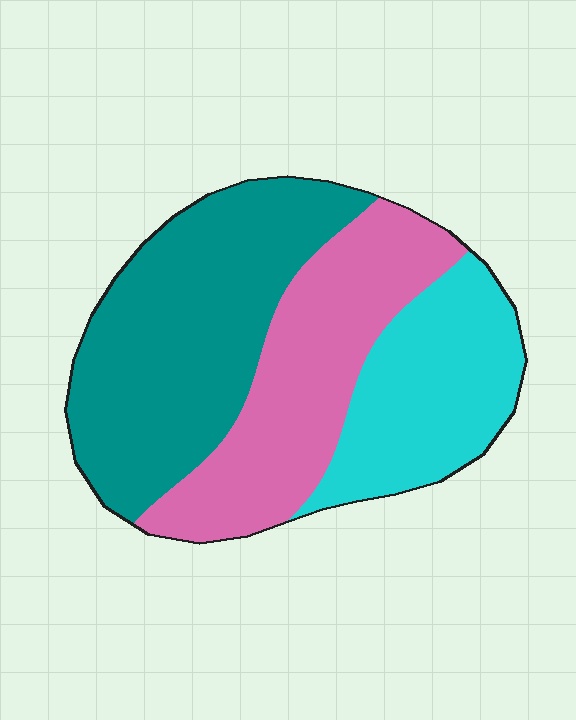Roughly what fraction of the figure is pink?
Pink covers about 30% of the figure.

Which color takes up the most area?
Teal, at roughly 40%.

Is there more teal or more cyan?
Teal.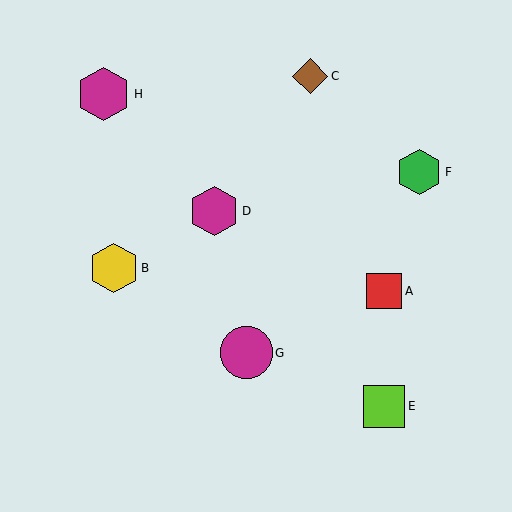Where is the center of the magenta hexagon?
The center of the magenta hexagon is at (214, 211).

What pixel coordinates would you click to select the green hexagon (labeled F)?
Click at (419, 172) to select the green hexagon F.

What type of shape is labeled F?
Shape F is a green hexagon.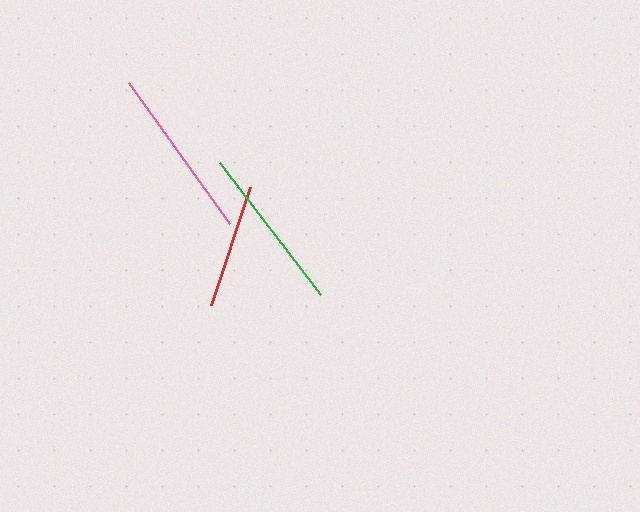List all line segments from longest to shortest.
From longest to shortest: pink, green, red.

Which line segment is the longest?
The pink line is the longest at approximately 173 pixels.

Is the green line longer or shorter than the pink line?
The pink line is longer than the green line.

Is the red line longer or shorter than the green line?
The green line is longer than the red line.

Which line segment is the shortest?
The red line is the shortest at approximately 124 pixels.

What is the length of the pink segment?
The pink segment is approximately 173 pixels long.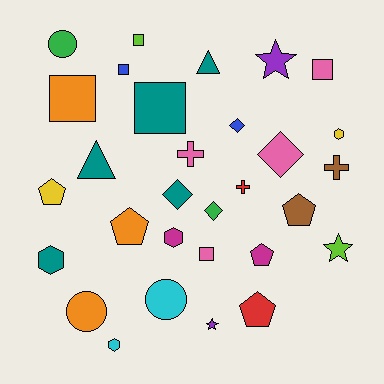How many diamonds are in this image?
There are 4 diamonds.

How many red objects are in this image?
There are 2 red objects.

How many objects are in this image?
There are 30 objects.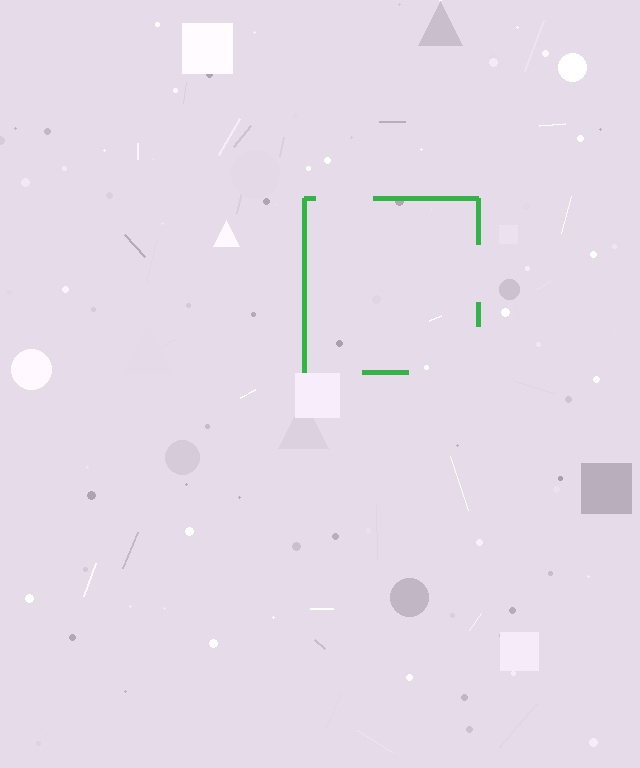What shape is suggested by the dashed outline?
The dashed outline suggests a square.